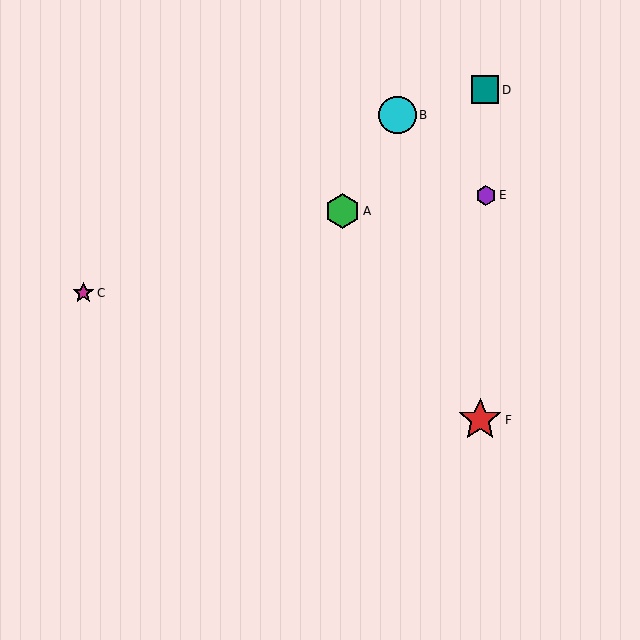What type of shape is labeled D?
Shape D is a teal square.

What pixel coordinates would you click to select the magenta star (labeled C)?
Click at (83, 293) to select the magenta star C.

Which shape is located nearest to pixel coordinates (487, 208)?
The purple hexagon (labeled E) at (486, 195) is nearest to that location.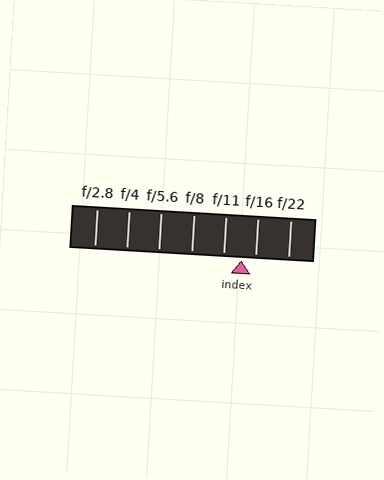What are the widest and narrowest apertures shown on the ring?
The widest aperture shown is f/2.8 and the narrowest is f/22.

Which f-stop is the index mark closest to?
The index mark is closest to f/16.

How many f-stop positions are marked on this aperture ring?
There are 7 f-stop positions marked.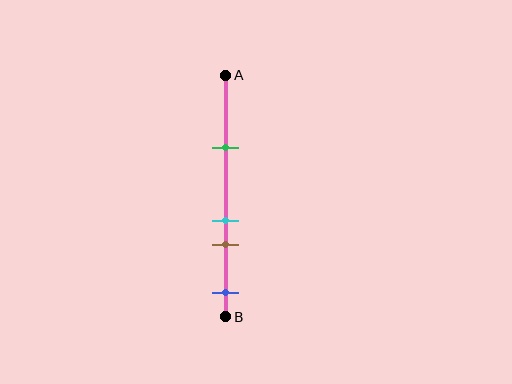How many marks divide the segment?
There are 4 marks dividing the segment.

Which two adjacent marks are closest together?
The cyan and brown marks are the closest adjacent pair.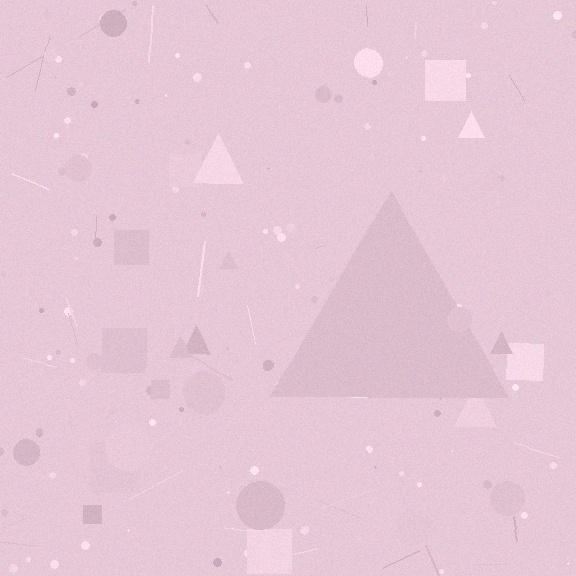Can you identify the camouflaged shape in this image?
The camouflaged shape is a triangle.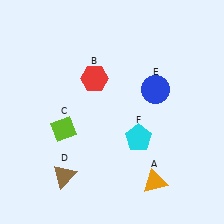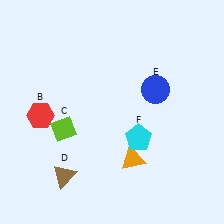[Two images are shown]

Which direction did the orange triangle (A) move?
The orange triangle (A) moved up.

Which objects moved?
The objects that moved are: the orange triangle (A), the red hexagon (B).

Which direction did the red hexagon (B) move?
The red hexagon (B) moved left.